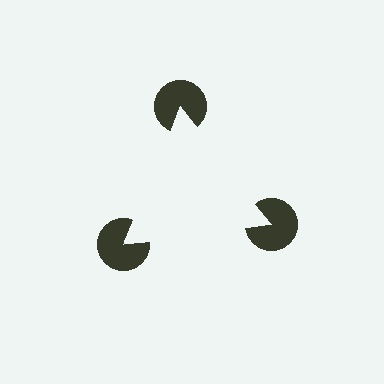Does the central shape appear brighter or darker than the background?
It typically appears slightly brighter than the background, even though no actual brightness change is drawn.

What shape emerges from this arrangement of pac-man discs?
An illusory triangle — its edges are inferred from the aligned wedge cuts in the pac-man discs, not physically drawn.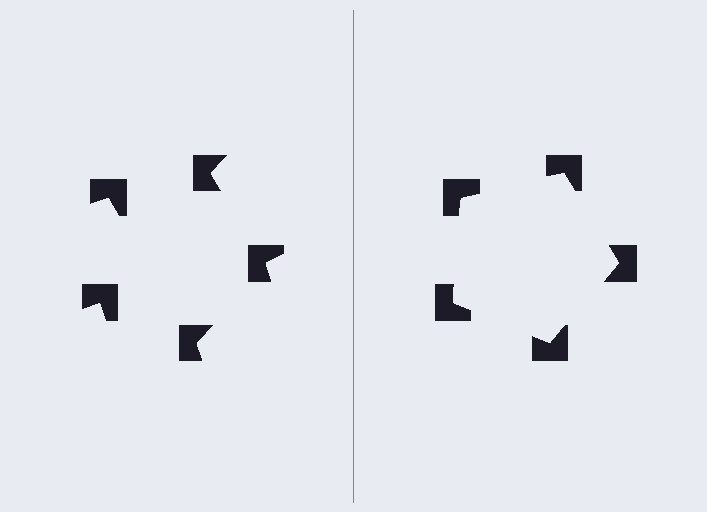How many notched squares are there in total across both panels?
10 — 5 on each side.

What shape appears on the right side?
An illusory pentagon.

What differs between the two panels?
The notched squares are positioned identically on both sides; only the wedge orientations differ. On the right they align to a pentagon; on the left they are misaligned.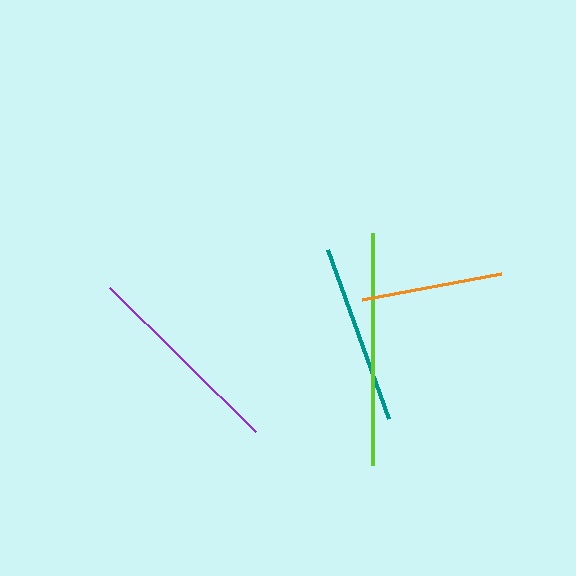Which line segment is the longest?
The lime line is the longest at approximately 233 pixels.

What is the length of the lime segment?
The lime segment is approximately 233 pixels long.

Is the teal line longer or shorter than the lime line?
The lime line is longer than the teal line.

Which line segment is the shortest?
The orange line is the shortest at approximately 142 pixels.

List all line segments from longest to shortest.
From longest to shortest: lime, purple, teal, orange.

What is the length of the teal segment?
The teal segment is approximately 180 pixels long.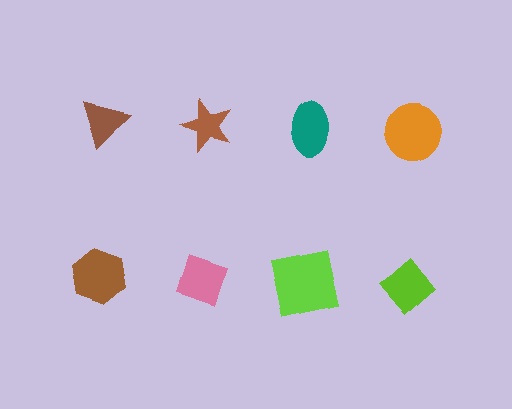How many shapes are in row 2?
4 shapes.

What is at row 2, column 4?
A lime diamond.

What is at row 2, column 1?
A brown hexagon.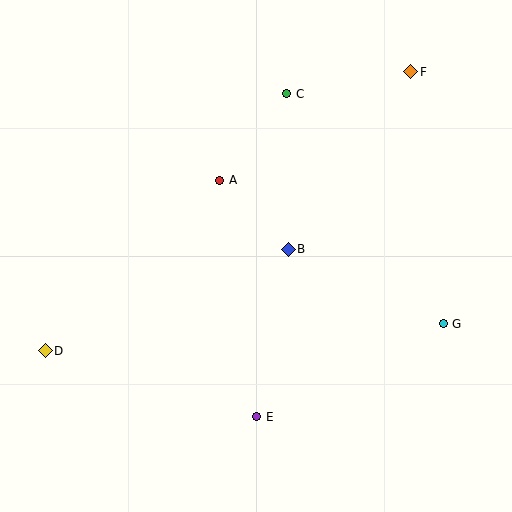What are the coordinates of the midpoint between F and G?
The midpoint between F and G is at (427, 198).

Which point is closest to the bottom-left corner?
Point D is closest to the bottom-left corner.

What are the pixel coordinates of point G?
Point G is at (443, 324).